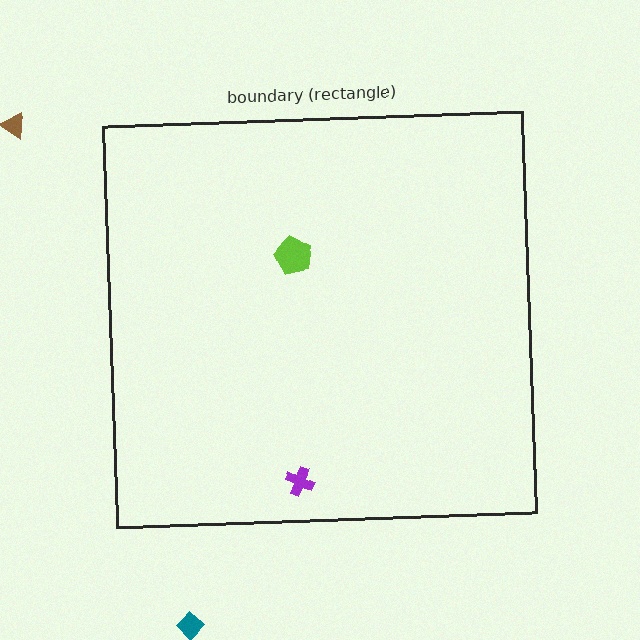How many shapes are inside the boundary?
2 inside, 2 outside.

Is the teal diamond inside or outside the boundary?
Outside.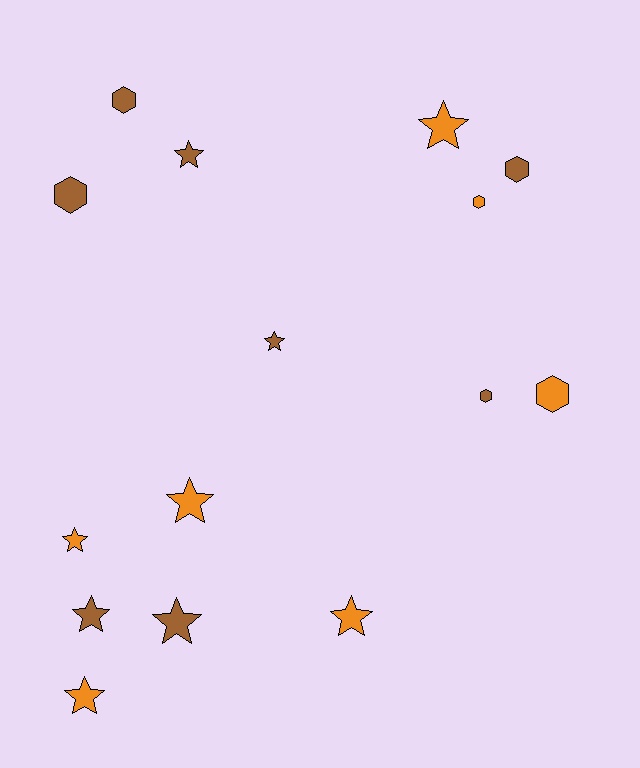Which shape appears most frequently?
Star, with 9 objects.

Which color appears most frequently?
Brown, with 8 objects.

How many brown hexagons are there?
There are 4 brown hexagons.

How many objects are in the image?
There are 15 objects.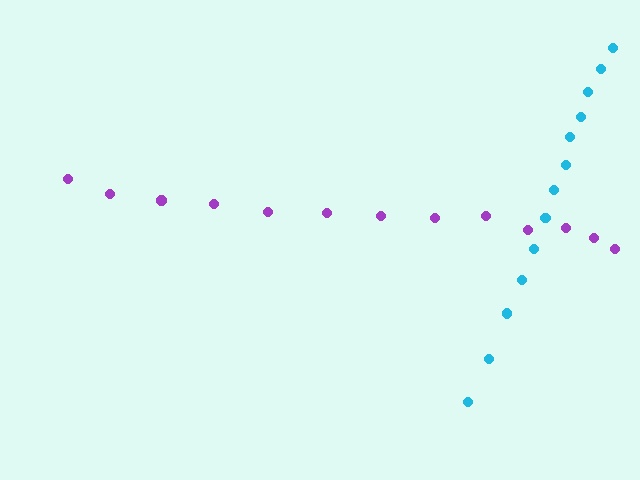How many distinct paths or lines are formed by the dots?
There are 2 distinct paths.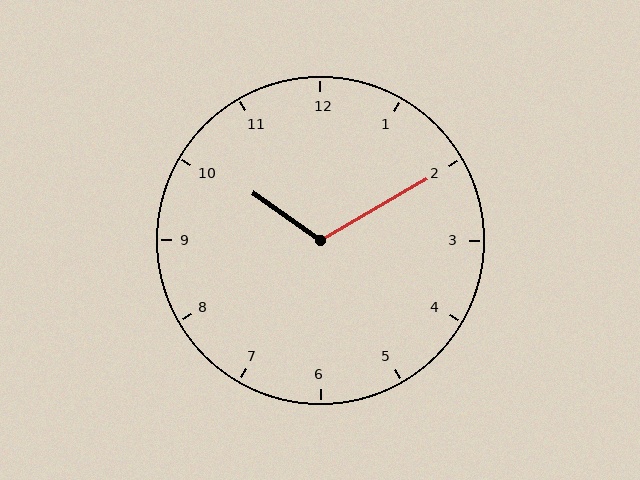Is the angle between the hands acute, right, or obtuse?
It is obtuse.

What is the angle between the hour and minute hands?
Approximately 115 degrees.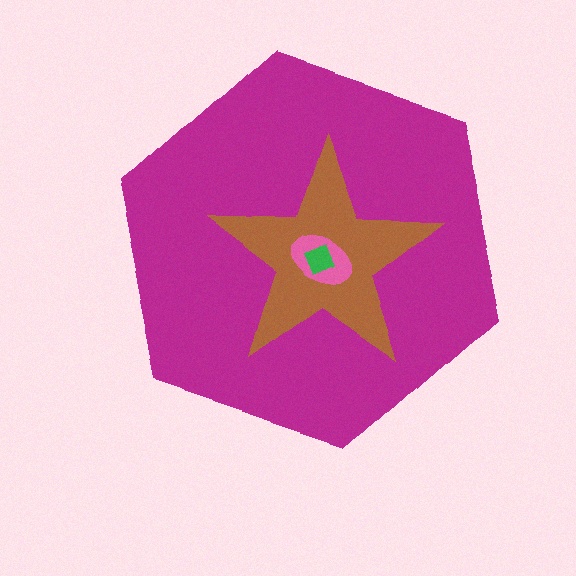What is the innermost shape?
The green diamond.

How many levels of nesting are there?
4.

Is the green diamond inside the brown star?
Yes.